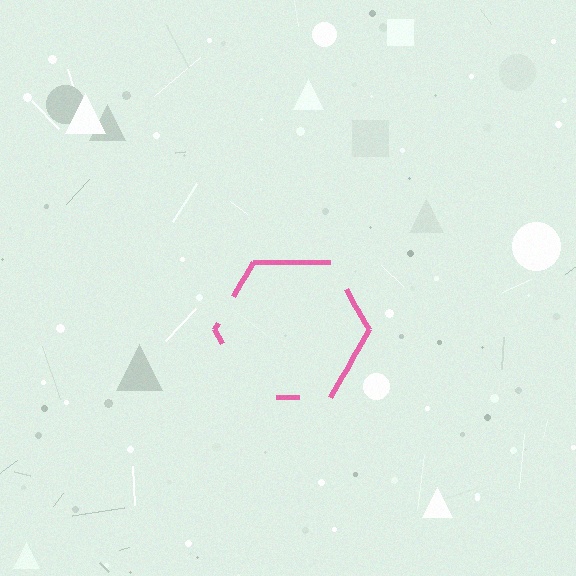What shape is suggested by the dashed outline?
The dashed outline suggests a hexagon.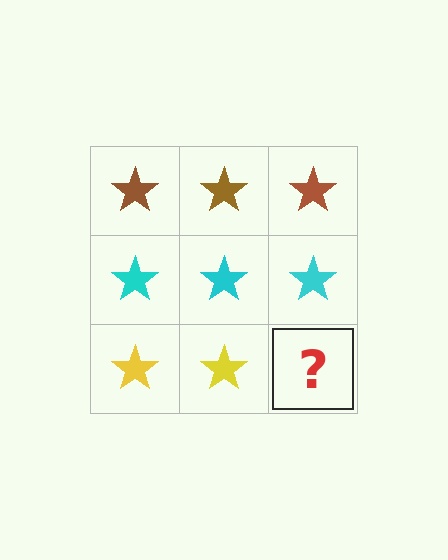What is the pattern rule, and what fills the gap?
The rule is that each row has a consistent color. The gap should be filled with a yellow star.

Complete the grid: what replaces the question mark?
The question mark should be replaced with a yellow star.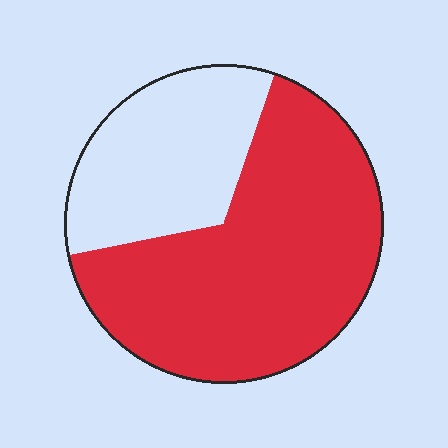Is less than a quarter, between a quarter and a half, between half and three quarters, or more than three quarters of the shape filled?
Between half and three quarters.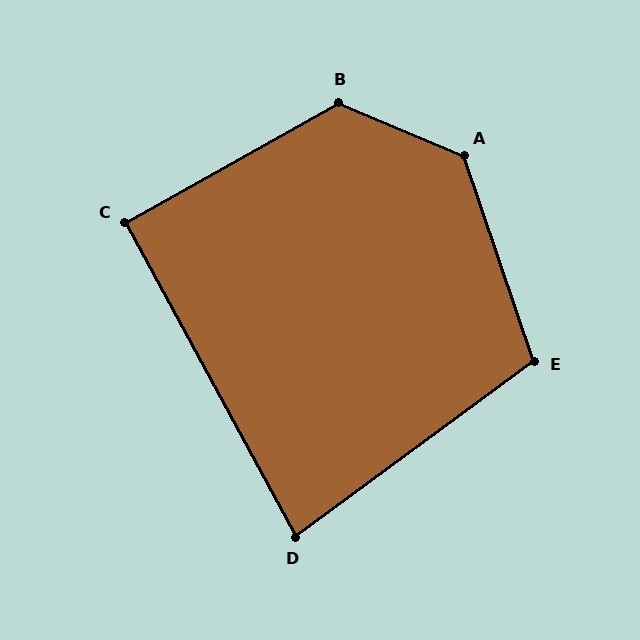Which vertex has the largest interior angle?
A, at approximately 132 degrees.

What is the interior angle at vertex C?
Approximately 91 degrees (approximately right).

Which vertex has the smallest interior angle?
D, at approximately 82 degrees.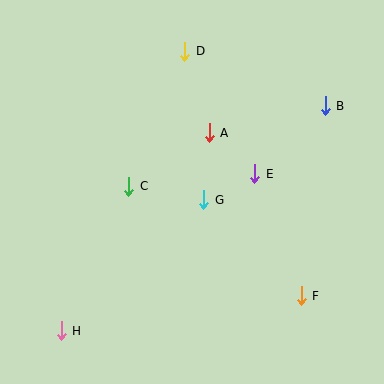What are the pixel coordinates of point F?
Point F is at (301, 296).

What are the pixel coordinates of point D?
Point D is at (185, 51).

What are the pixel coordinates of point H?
Point H is at (61, 331).